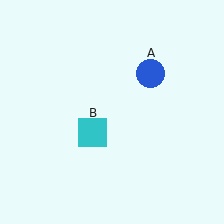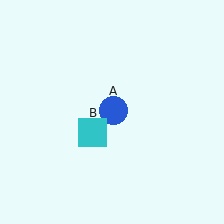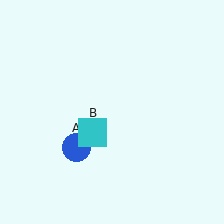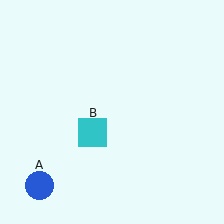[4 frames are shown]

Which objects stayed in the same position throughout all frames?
Cyan square (object B) remained stationary.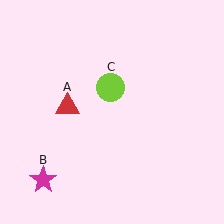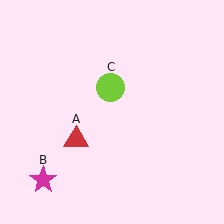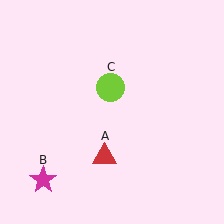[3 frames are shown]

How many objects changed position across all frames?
1 object changed position: red triangle (object A).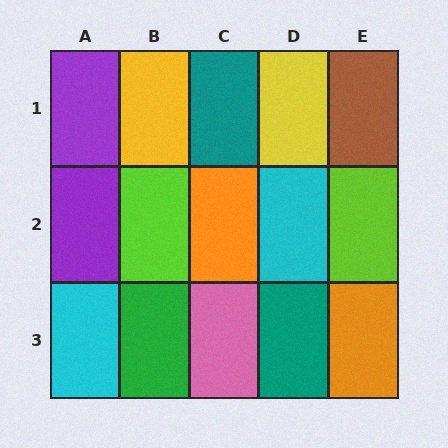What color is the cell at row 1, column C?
Teal.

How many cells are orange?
2 cells are orange.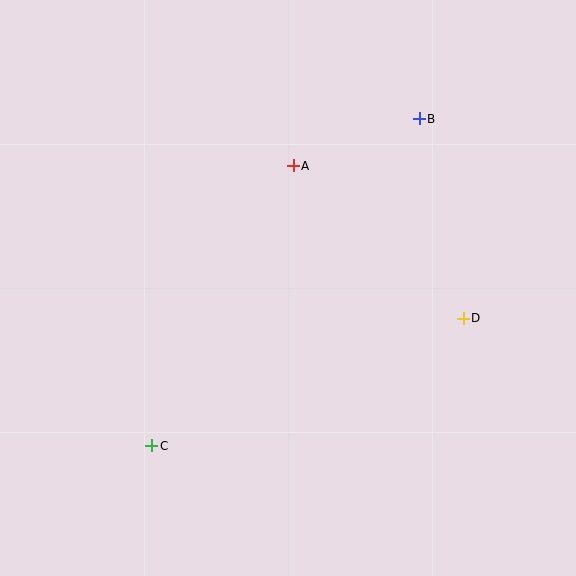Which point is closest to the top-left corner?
Point A is closest to the top-left corner.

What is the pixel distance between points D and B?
The distance between D and B is 204 pixels.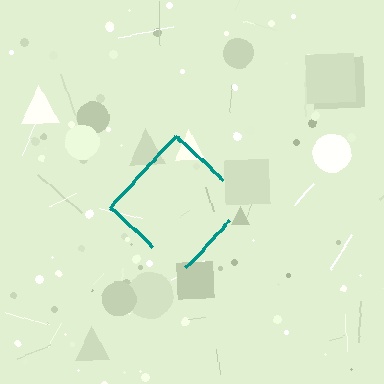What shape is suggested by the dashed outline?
The dashed outline suggests a diamond.